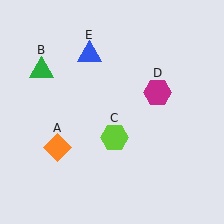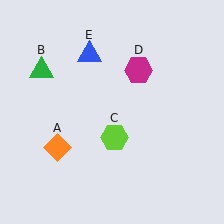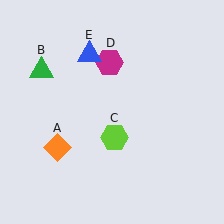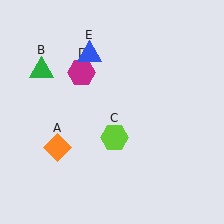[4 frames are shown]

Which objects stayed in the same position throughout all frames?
Orange diamond (object A) and green triangle (object B) and lime hexagon (object C) and blue triangle (object E) remained stationary.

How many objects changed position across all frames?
1 object changed position: magenta hexagon (object D).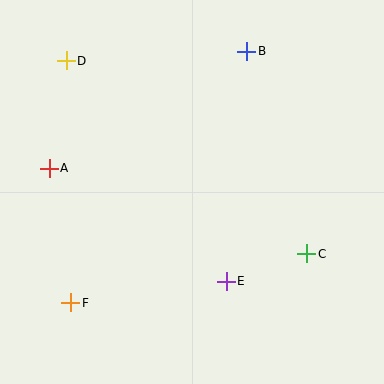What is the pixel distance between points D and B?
The distance between D and B is 181 pixels.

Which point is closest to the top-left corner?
Point D is closest to the top-left corner.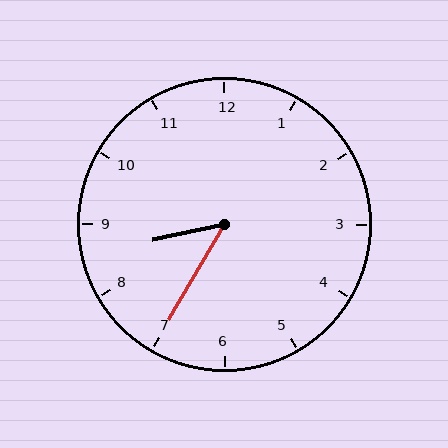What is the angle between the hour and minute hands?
Approximately 48 degrees.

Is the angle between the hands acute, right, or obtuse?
It is acute.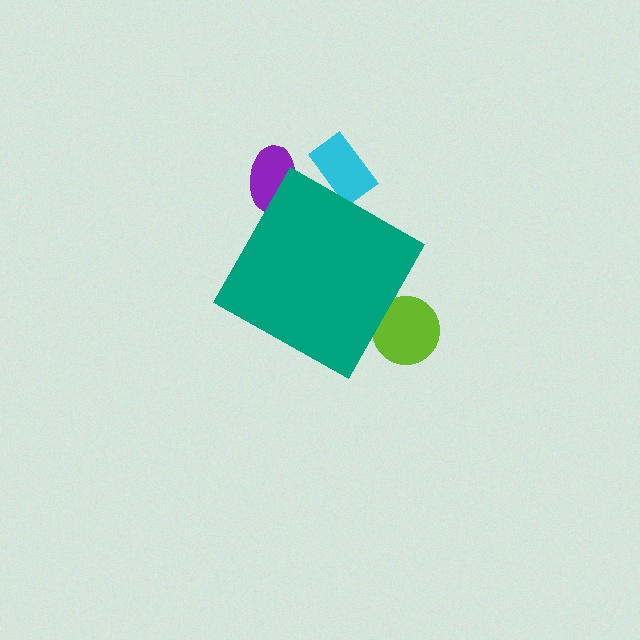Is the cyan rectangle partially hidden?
Yes, the cyan rectangle is partially hidden behind the teal diamond.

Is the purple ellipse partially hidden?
Yes, the purple ellipse is partially hidden behind the teal diamond.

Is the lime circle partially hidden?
Yes, the lime circle is partially hidden behind the teal diamond.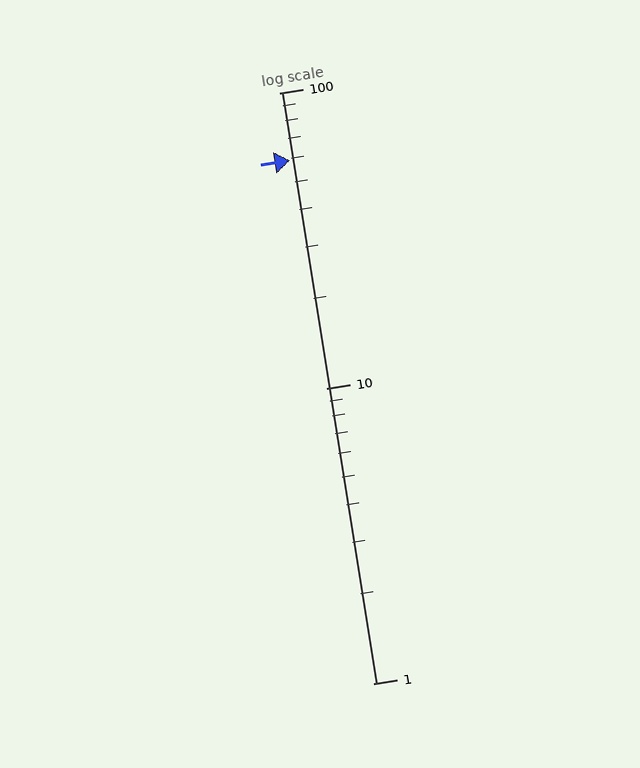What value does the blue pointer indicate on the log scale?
The pointer indicates approximately 59.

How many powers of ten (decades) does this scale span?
The scale spans 2 decades, from 1 to 100.